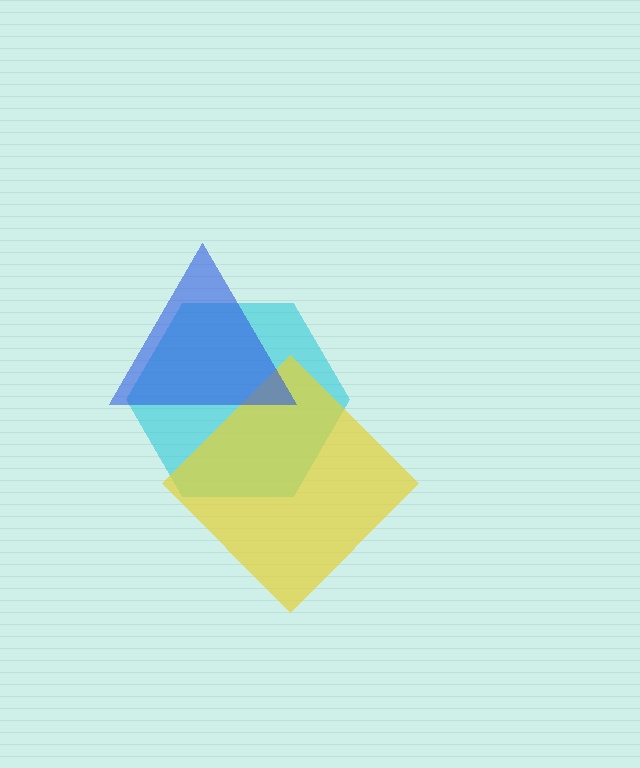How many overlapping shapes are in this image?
There are 3 overlapping shapes in the image.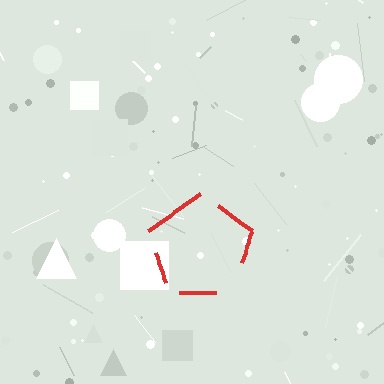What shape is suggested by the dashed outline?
The dashed outline suggests a pentagon.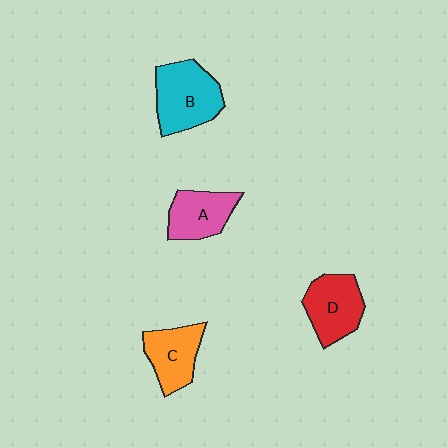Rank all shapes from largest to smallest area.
From largest to smallest: B (cyan), D (red), C (orange), A (pink).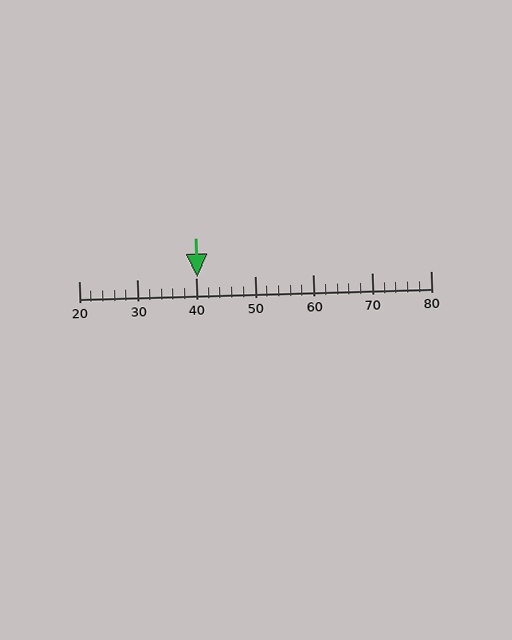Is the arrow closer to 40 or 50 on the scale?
The arrow is closer to 40.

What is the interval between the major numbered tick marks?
The major tick marks are spaced 10 units apart.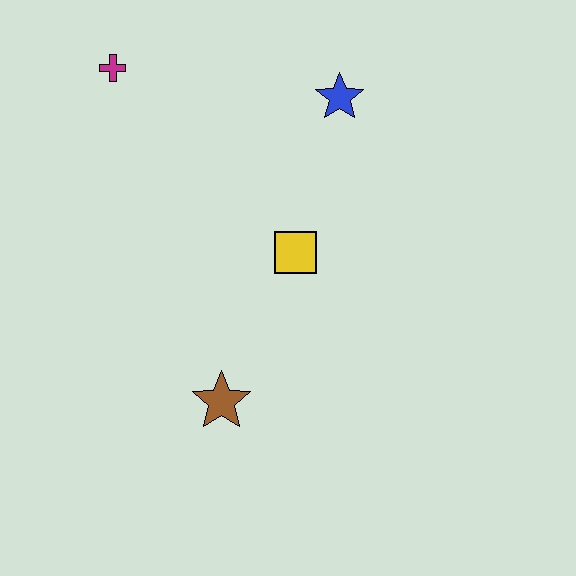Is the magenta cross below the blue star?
No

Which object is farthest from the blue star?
The brown star is farthest from the blue star.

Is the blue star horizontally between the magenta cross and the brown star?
No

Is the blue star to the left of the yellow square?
No